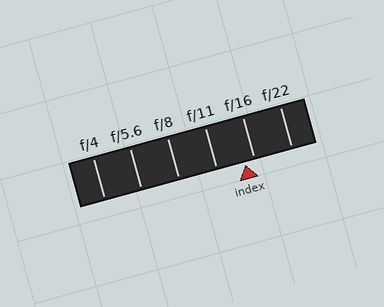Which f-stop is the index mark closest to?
The index mark is closest to f/16.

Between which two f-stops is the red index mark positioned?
The index mark is between f/11 and f/16.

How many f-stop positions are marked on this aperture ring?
There are 6 f-stop positions marked.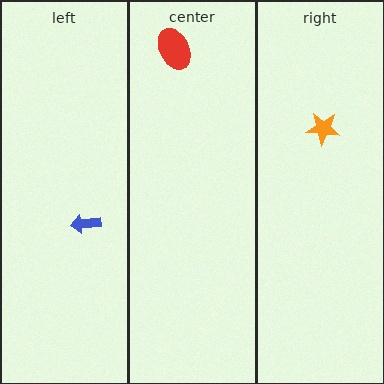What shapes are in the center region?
The red ellipse.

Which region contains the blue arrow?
The left region.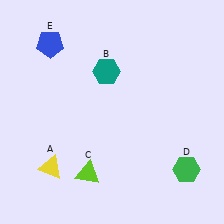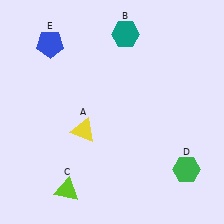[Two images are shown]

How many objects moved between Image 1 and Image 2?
3 objects moved between the two images.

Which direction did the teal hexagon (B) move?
The teal hexagon (B) moved up.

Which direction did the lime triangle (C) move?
The lime triangle (C) moved left.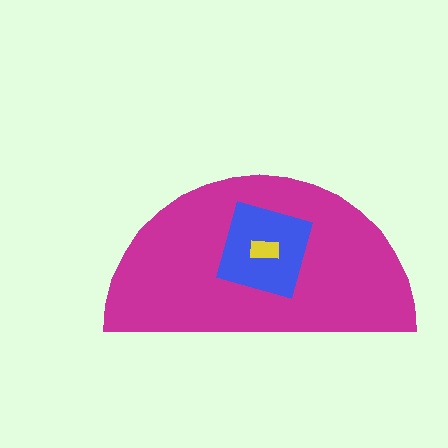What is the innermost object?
The yellow rectangle.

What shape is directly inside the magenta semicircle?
The blue diamond.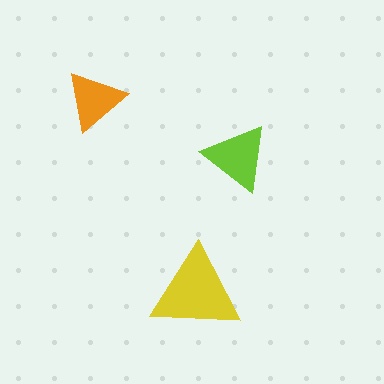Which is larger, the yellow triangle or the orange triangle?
The yellow one.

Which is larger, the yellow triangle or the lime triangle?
The yellow one.